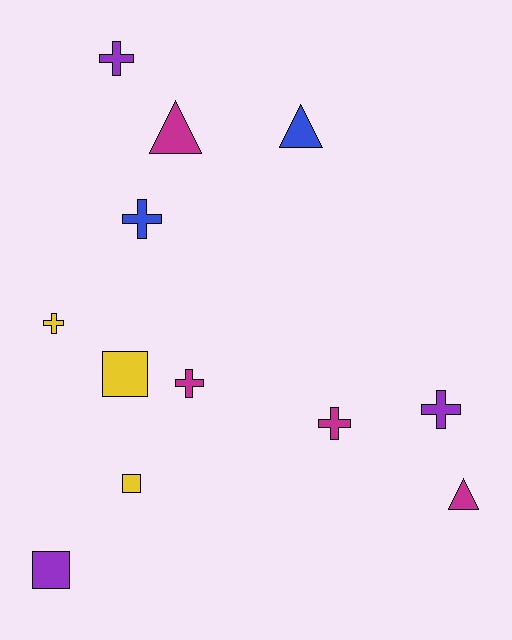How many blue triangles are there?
There is 1 blue triangle.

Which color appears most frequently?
Magenta, with 4 objects.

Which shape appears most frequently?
Cross, with 6 objects.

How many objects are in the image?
There are 12 objects.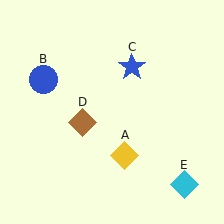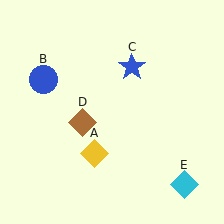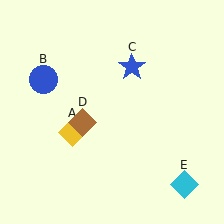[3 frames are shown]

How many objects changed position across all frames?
1 object changed position: yellow diamond (object A).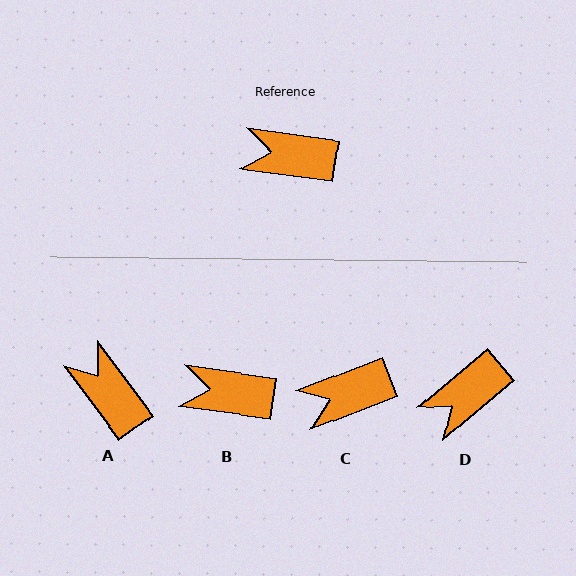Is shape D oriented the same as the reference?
No, it is off by about 48 degrees.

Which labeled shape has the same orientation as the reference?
B.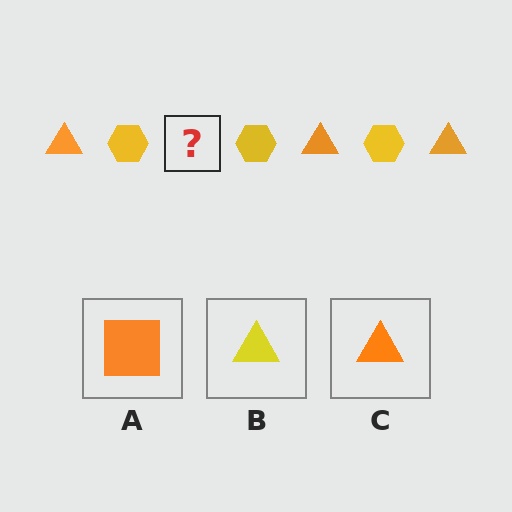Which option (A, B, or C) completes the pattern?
C.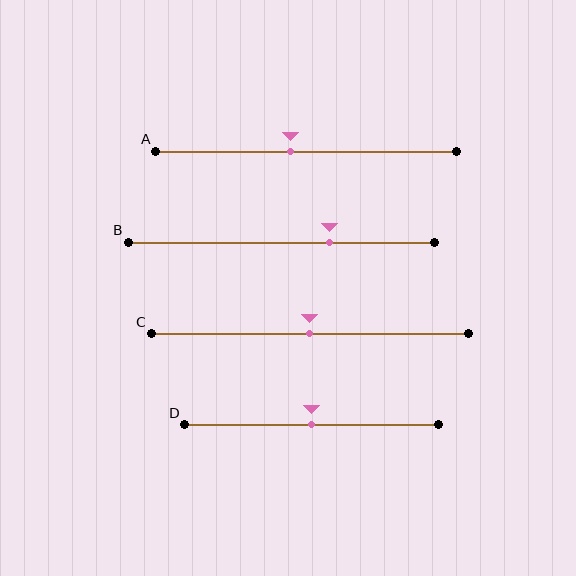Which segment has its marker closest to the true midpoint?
Segment C has its marker closest to the true midpoint.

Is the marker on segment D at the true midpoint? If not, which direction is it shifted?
Yes, the marker on segment D is at the true midpoint.